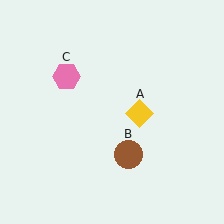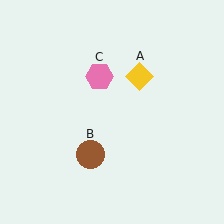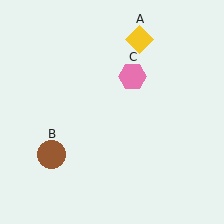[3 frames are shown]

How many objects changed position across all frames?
3 objects changed position: yellow diamond (object A), brown circle (object B), pink hexagon (object C).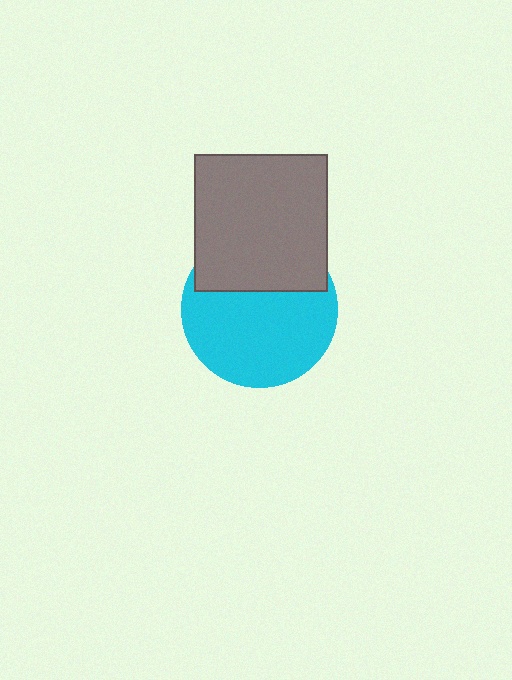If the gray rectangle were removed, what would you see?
You would see the complete cyan circle.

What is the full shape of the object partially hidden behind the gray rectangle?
The partially hidden object is a cyan circle.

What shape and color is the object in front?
The object in front is a gray rectangle.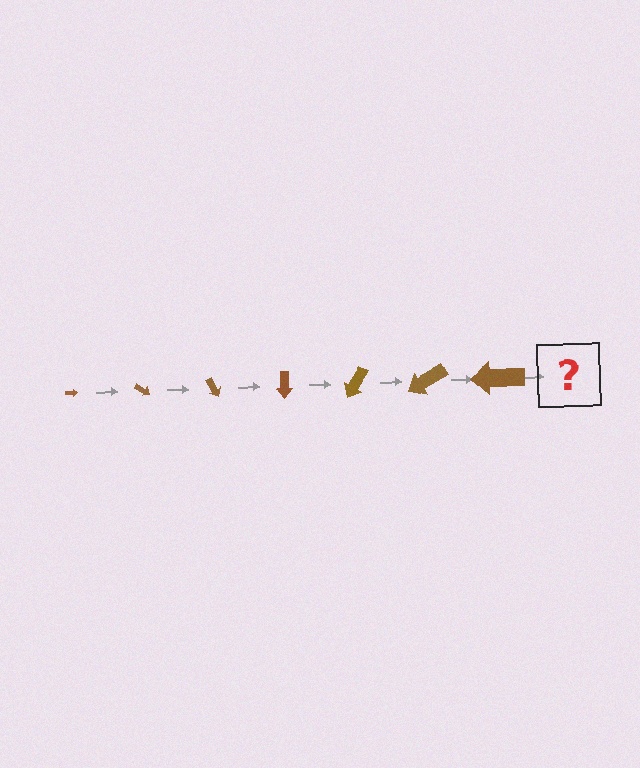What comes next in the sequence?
The next element should be an arrow, larger than the previous one and rotated 210 degrees from the start.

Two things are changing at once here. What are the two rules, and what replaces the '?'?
The two rules are that the arrow grows larger each step and it rotates 30 degrees each step. The '?' should be an arrow, larger than the previous one and rotated 210 degrees from the start.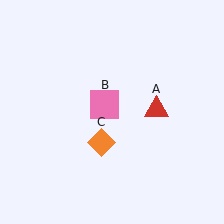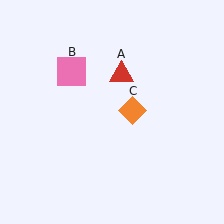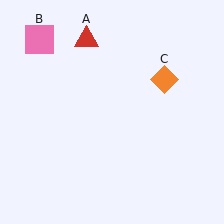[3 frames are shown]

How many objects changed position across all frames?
3 objects changed position: red triangle (object A), pink square (object B), orange diamond (object C).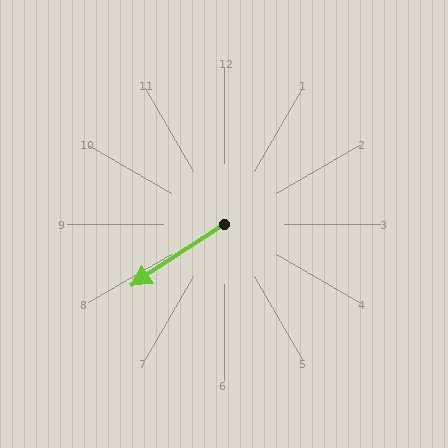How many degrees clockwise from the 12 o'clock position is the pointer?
Approximately 237 degrees.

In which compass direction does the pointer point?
Southwest.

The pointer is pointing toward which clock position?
Roughly 8 o'clock.